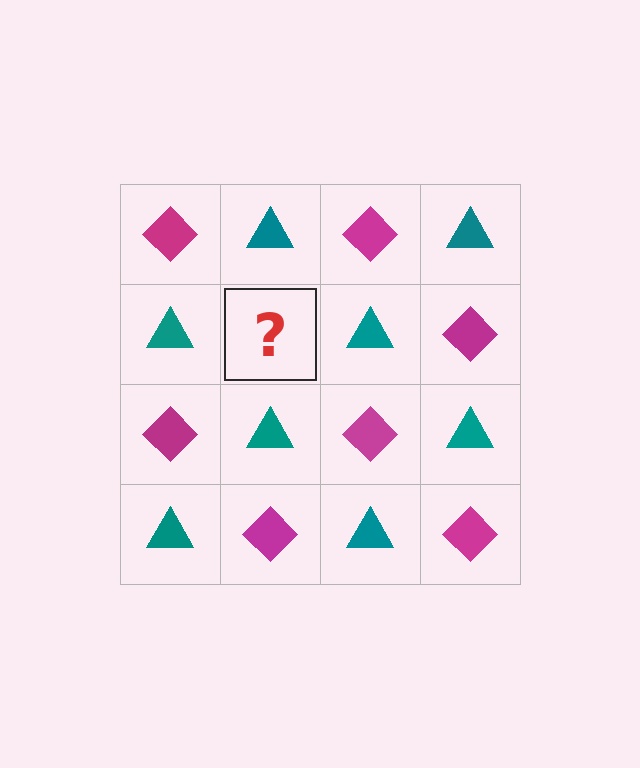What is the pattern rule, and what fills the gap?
The rule is that it alternates magenta diamond and teal triangle in a checkerboard pattern. The gap should be filled with a magenta diamond.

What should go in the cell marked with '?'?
The missing cell should contain a magenta diamond.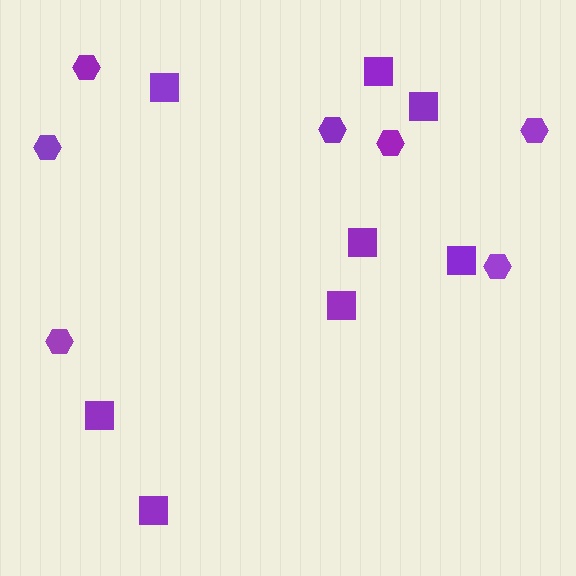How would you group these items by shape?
There are 2 groups: one group of hexagons (7) and one group of squares (8).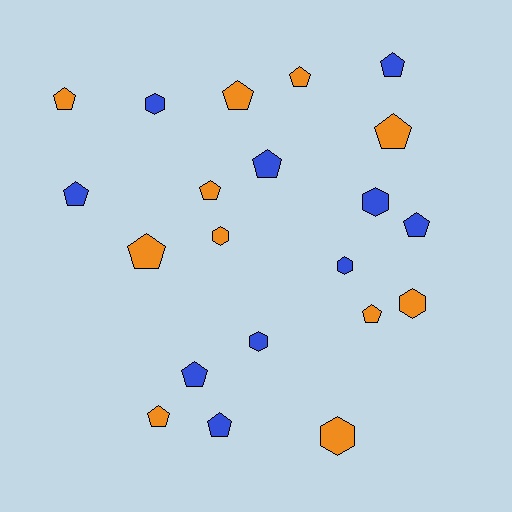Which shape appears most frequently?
Pentagon, with 14 objects.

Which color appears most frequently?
Orange, with 11 objects.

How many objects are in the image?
There are 21 objects.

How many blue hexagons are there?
There are 4 blue hexagons.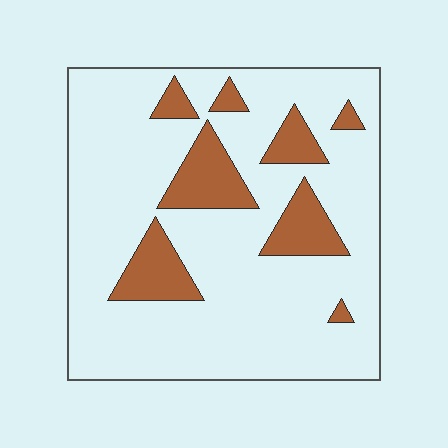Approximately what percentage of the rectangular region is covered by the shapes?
Approximately 20%.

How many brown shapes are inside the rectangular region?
8.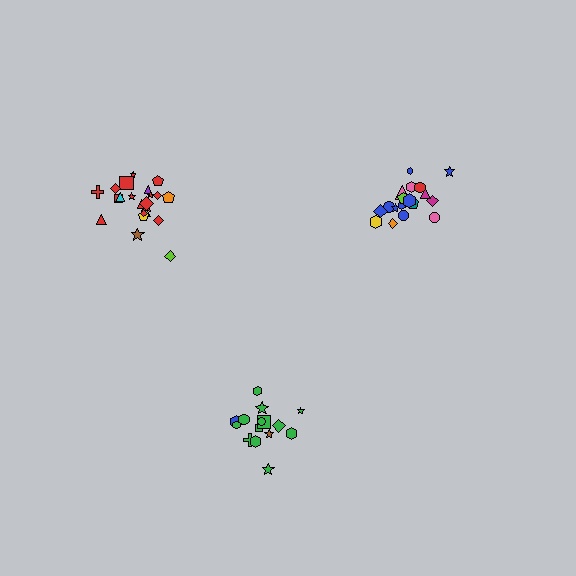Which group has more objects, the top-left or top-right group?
The top-left group.